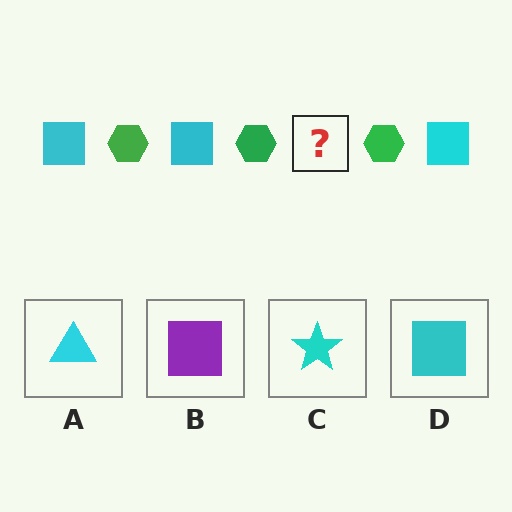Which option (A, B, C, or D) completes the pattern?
D.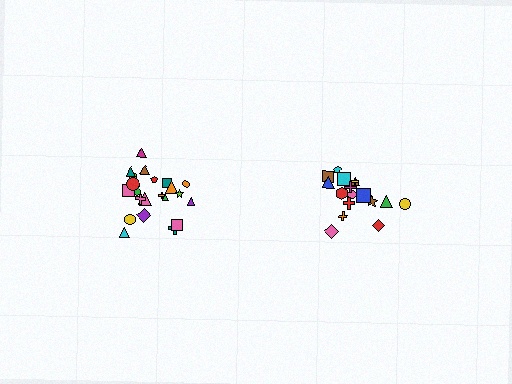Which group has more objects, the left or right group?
The left group.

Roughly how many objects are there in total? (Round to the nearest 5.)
Roughly 40 objects in total.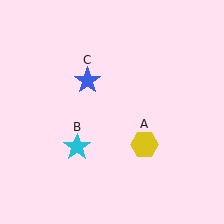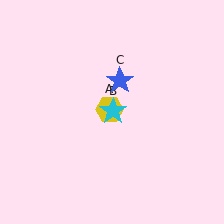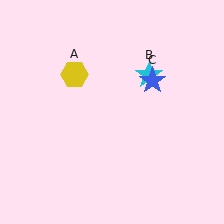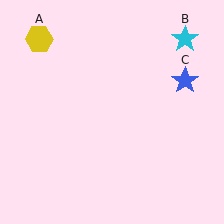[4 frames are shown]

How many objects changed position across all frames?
3 objects changed position: yellow hexagon (object A), cyan star (object B), blue star (object C).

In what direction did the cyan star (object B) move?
The cyan star (object B) moved up and to the right.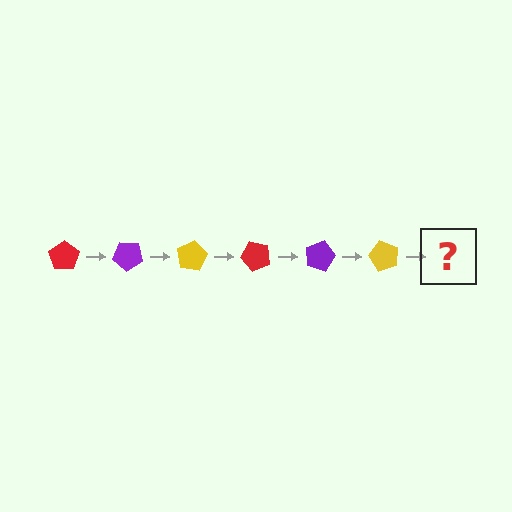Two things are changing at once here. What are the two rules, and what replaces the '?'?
The two rules are that it rotates 40 degrees each step and the color cycles through red, purple, and yellow. The '?' should be a red pentagon, rotated 240 degrees from the start.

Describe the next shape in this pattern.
It should be a red pentagon, rotated 240 degrees from the start.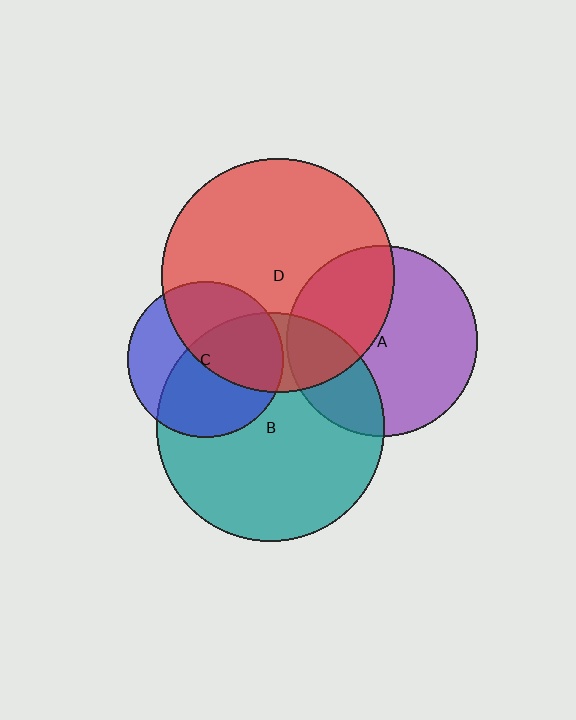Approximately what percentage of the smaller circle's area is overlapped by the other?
Approximately 25%.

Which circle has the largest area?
Circle D (red).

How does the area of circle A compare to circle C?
Approximately 1.5 times.